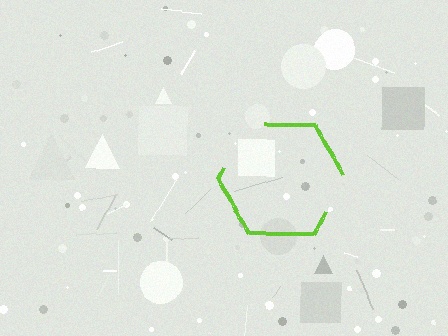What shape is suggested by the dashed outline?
The dashed outline suggests a hexagon.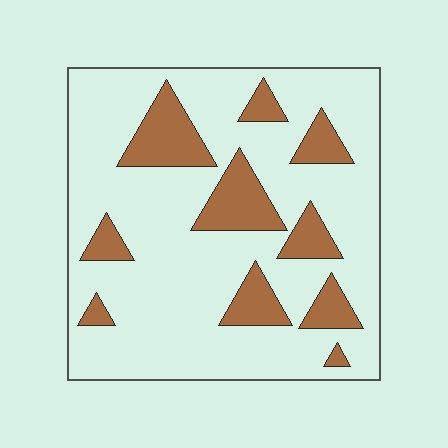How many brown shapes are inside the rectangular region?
10.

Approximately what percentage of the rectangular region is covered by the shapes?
Approximately 20%.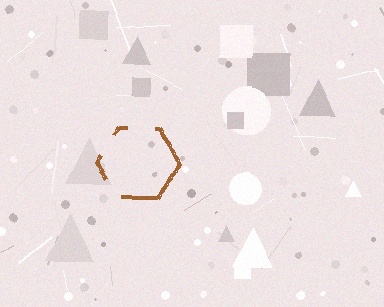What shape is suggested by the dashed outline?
The dashed outline suggests a hexagon.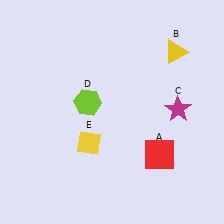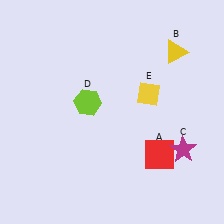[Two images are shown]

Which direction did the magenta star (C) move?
The magenta star (C) moved down.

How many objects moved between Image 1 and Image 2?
2 objects moved between the two images.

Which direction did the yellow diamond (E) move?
The yellow diamond (E) moved right.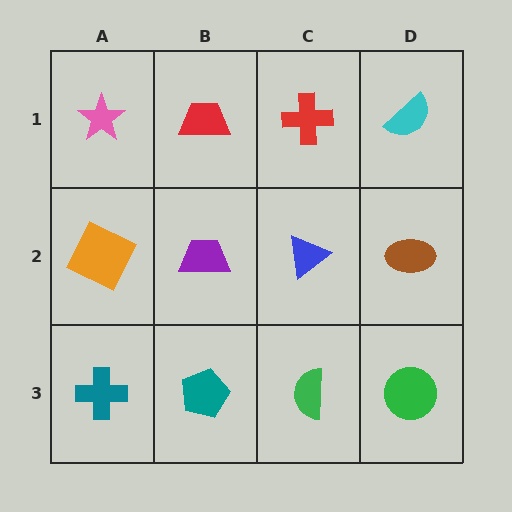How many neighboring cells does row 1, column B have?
3.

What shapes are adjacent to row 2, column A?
A pink star (row 1, column A), a teal cross (row 3, column A), a purple trapezoid (row 2, column B).